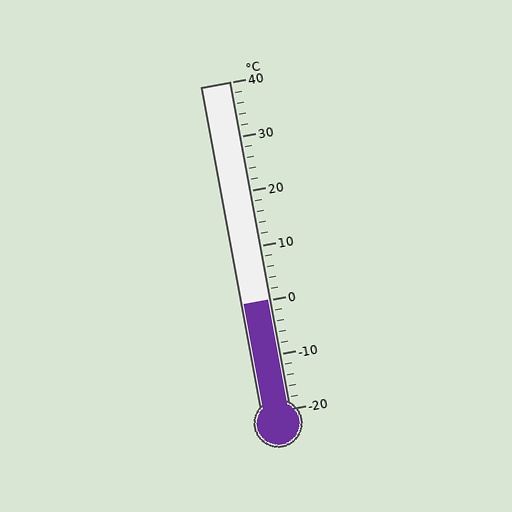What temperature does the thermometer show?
The thermometer shows approximately 0°C.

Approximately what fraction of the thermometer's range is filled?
The thermometer is filled to approximately 35% of its range.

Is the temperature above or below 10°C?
The temperature is below 10°C.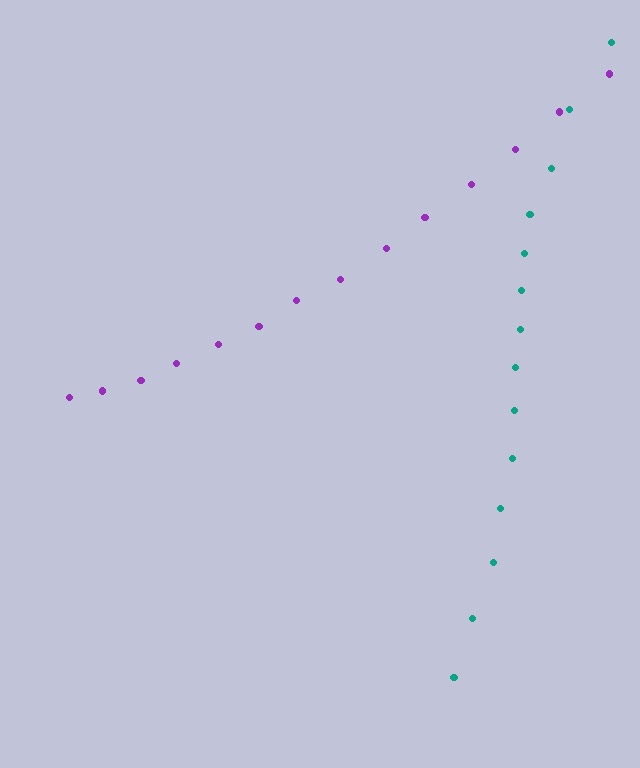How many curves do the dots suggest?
There are 2 distinct paths.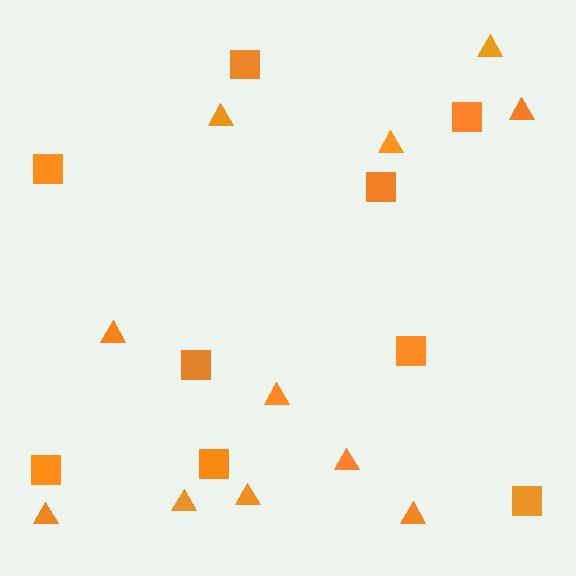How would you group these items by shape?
There are 2 groups: one group of triangles (11) and one group of squares (9).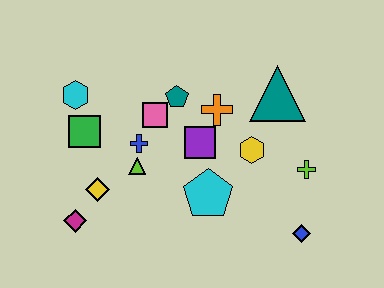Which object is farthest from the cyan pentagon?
The cyan hexagon is farthest from the cyan pentagon.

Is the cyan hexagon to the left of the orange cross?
Yes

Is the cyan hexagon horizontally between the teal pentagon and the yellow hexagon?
No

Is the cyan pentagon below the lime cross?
Yes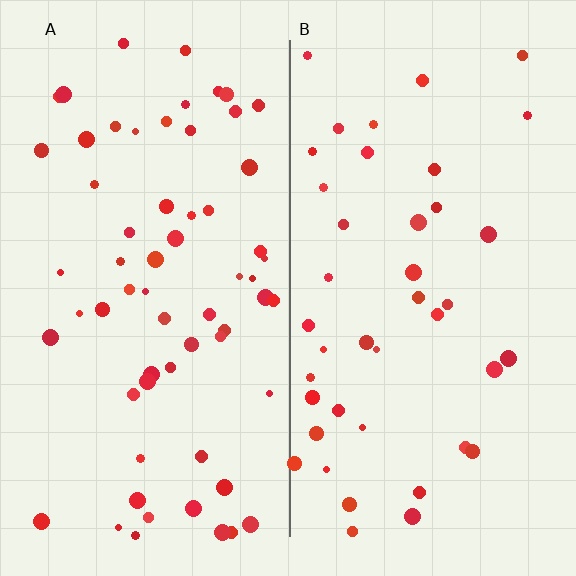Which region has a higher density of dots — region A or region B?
A (the left).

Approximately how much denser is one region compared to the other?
Approximately 1.5× — region A over region B.